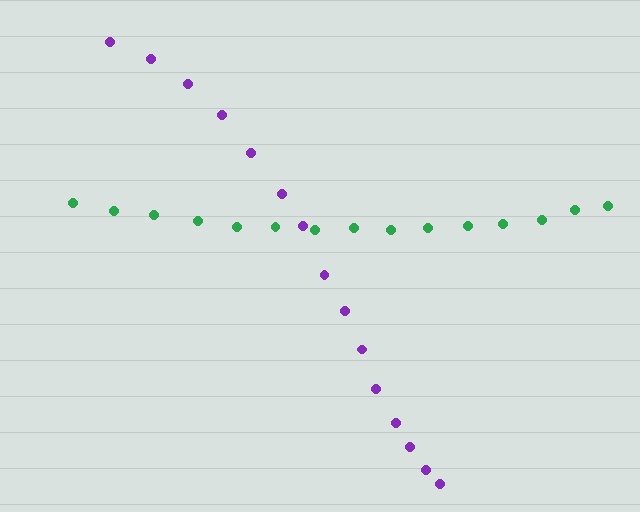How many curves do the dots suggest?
There are 2 distinct paths.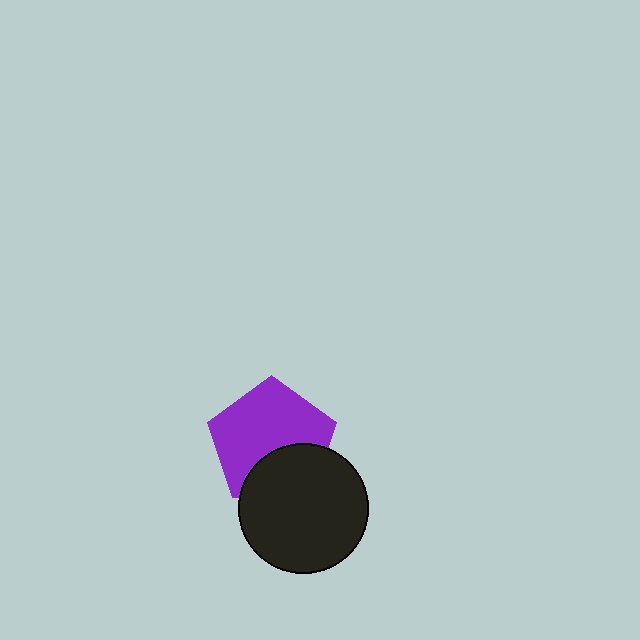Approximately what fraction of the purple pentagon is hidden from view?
Roughly 32% of the purple pentagon is hidden behind the black circle.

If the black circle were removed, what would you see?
You would see the complete purple pentagon.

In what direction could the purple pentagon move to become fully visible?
The purple pentagon could move up. That would shift it out from behind the black circle entirely.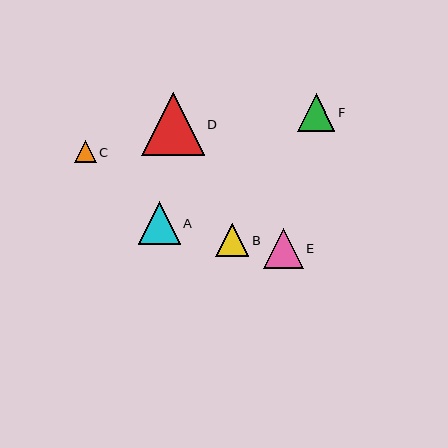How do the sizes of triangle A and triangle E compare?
Triangle A and triangle E are approximately the same size.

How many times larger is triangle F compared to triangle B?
Triangle F is approximately 1.1 times the size of triangle B.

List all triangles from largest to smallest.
From largest to smallest: D, A, E, F, B, C.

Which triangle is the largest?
Triangle D is the largest with a size of approximately 63 pixels.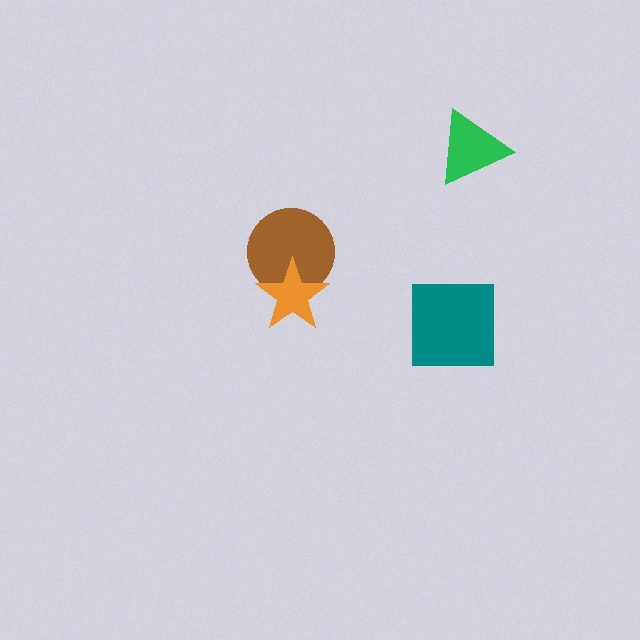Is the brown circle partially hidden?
Yes, it is partially covered by another shape.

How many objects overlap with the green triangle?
0 objects overlap with the green triangle.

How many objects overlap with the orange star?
1 object overlaps with the orange star.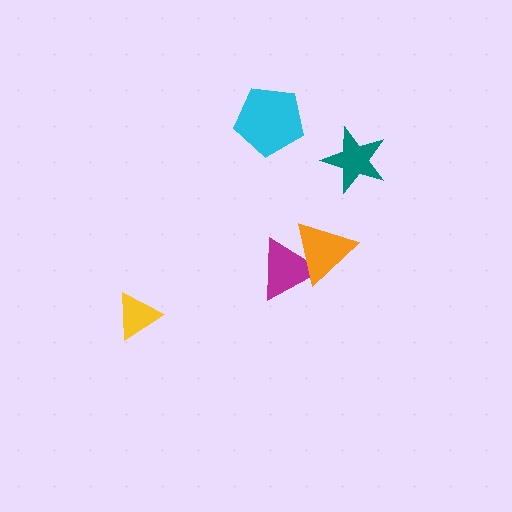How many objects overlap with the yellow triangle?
0 objects overlap with the yellow triangle.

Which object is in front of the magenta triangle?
The orange triangle is in front of the magenta triangle.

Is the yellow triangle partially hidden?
No, no other shape covers it.